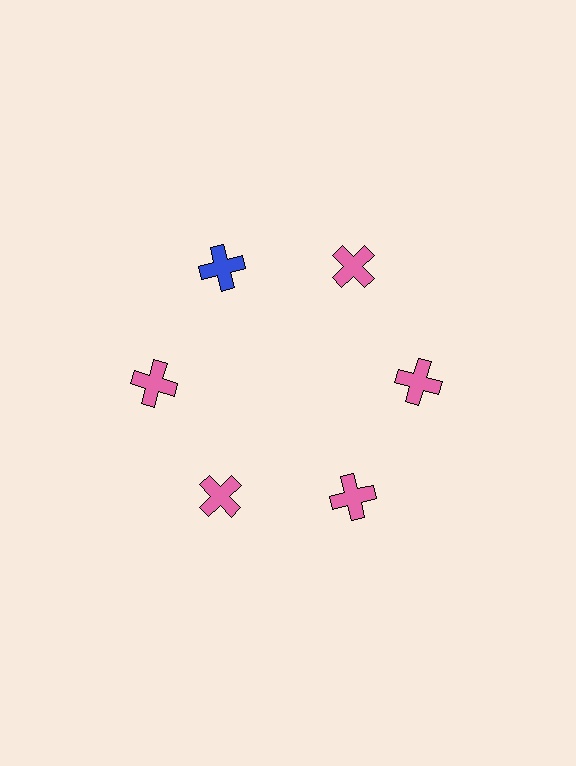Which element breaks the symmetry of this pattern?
The blue cross at roughly the 11 o'clock position breaks the symmetry. All other shapes are pink crosses.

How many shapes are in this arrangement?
There are 6 shapes arranged in a ring pattern.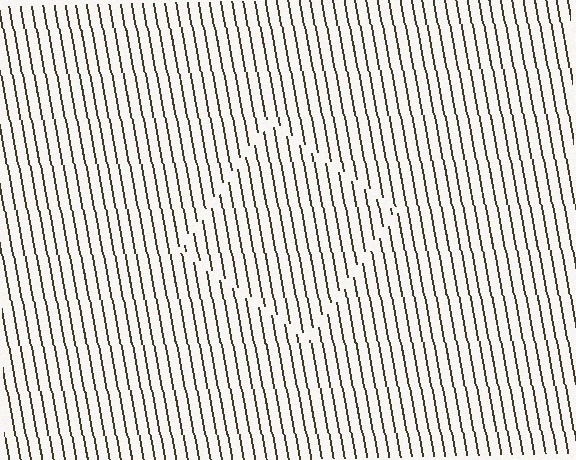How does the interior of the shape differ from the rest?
The interior of the shape contains the same grating, shifted by half a period — the contour is defined by the phase discontinuity where line-ends from the inner and outer gratings abut.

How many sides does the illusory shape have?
4 sides — the line-ends trace a square.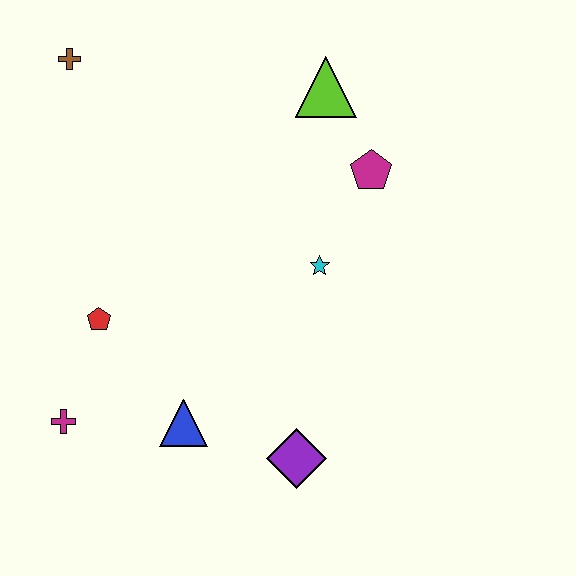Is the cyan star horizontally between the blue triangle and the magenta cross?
No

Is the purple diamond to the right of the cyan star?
No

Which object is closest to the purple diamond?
The blue triangle is closest to the purple diamond.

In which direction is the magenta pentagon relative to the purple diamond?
The magenta pentagon is above the purple diamond.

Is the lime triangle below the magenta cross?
No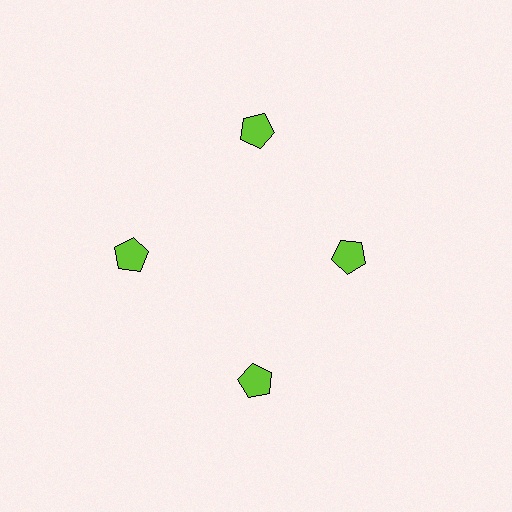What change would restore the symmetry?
The symmetry would be restored by moving it outward, back onto the ring so that all 4 pentagons sit at equal angles and equal distance from the center.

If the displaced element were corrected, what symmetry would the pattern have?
It would have 4-fold rotational symmetry — the pattern would map onto itself every 90 degrees.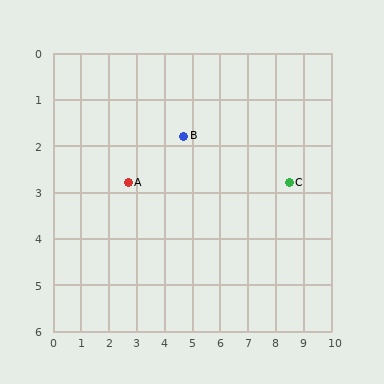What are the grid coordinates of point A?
Point A is at approximately (2.7, 2.8).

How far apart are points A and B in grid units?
Points A and B are about 2.2 grid units apart.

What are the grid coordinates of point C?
Point C is at approximately (8.5, 2.8).